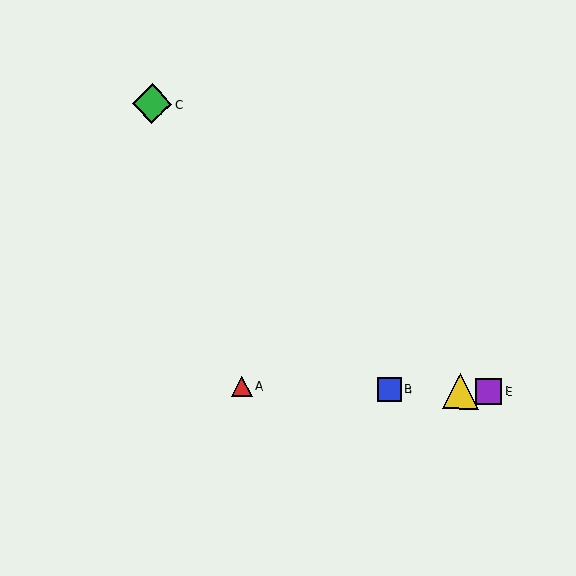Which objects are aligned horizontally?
Objects A, B, D, E are aligned horizontally.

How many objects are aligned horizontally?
4 objects (A, B, D, E) are aligned horizontally.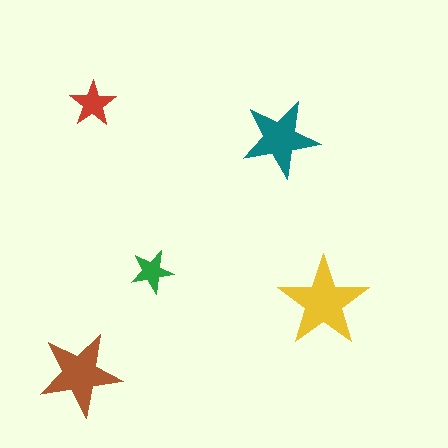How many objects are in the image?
There are 5 objects in the image.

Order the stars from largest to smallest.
the yellow one, the brown one, the teal one, the red one, the green one.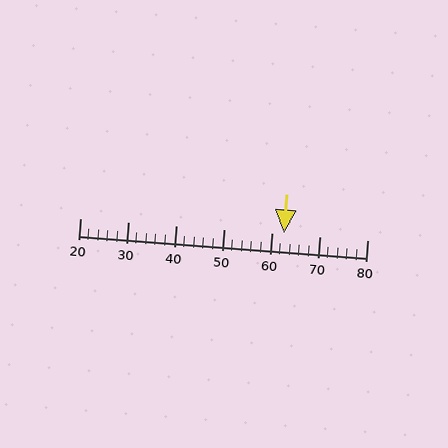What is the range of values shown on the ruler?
The ruler shows values from 20 to 80.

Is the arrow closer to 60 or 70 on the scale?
The arrow is closer to 60.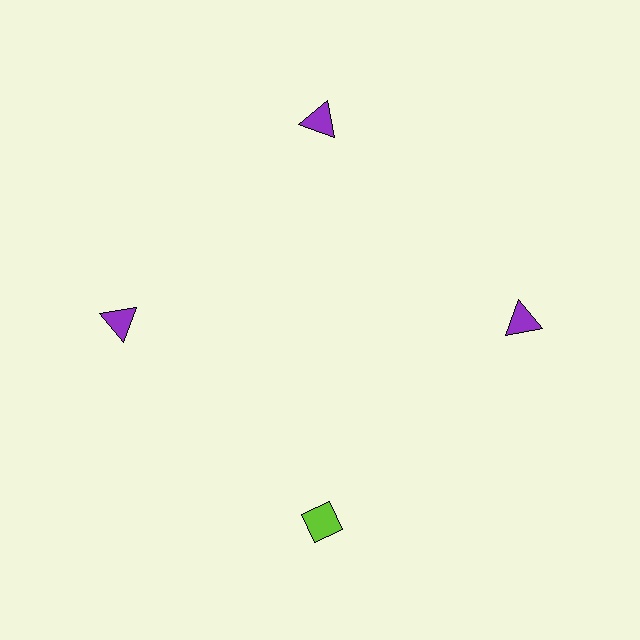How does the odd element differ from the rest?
It differs in both color (lime instead of purple) and shape (diamond instead of triangle).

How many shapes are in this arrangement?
There are 4 shapes arranged in a ring pattern.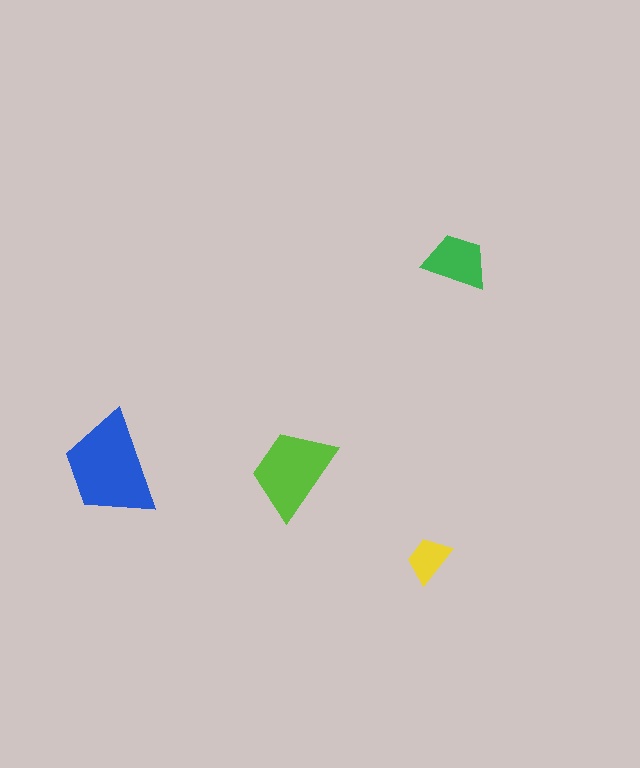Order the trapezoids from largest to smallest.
the blue one, the lime one, the green one, the yellow one.